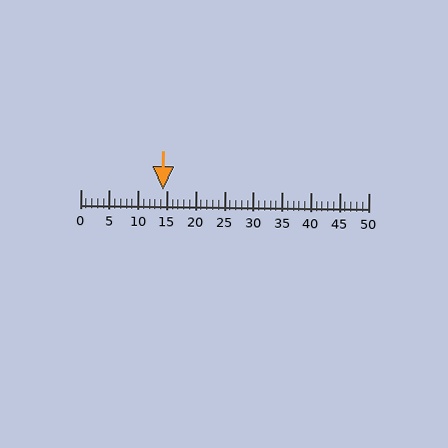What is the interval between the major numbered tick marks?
The major tick marks are spaced 5 units apart.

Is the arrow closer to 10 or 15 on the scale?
The arrow is closer to 15.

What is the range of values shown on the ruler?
The ruler shows values from 0 to 50.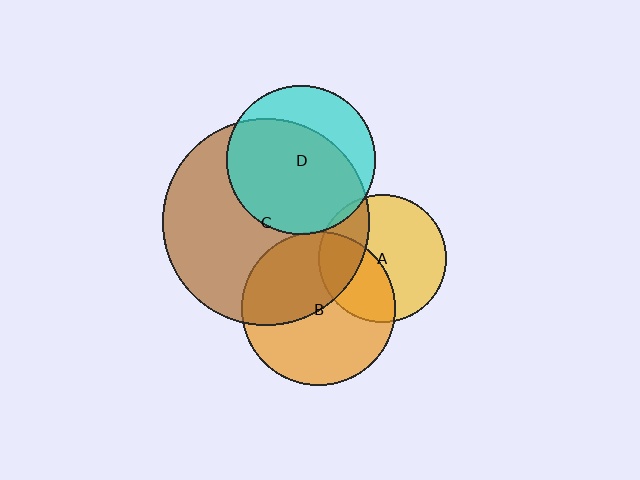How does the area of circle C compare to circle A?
Approximately 2.6 times.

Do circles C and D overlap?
Yes.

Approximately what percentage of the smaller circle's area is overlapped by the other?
Approximately 70%.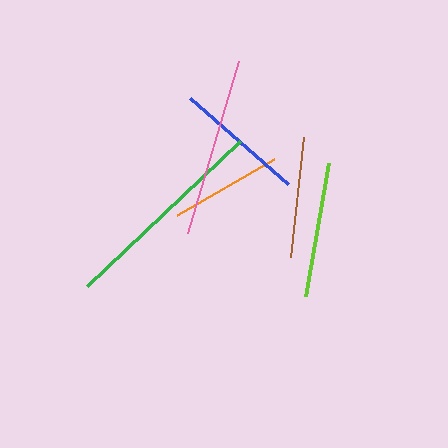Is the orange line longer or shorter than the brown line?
The brown line is longer than the orange line.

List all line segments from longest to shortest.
From longest to shortest: green, pink, lime, blue, brown, orange.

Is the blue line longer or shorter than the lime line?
The lime line is longer than the blue line.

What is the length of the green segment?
The green segment is approximately 211 pixels long.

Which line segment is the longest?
The green line is the longest at approximately 211 pixels.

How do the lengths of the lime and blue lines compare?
The lime and blue lines are approximately the same length.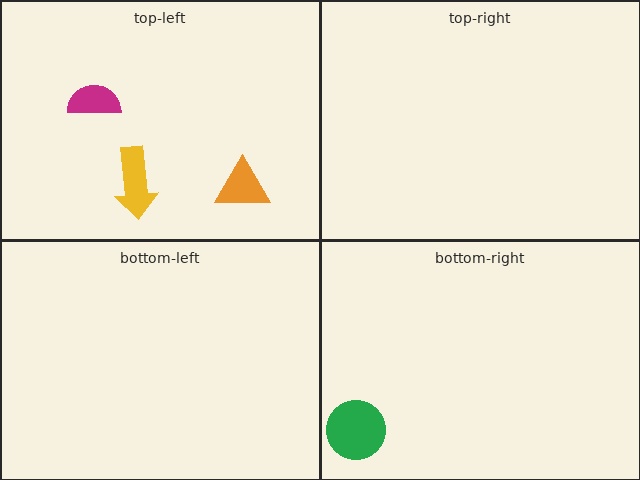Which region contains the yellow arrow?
The top-left region.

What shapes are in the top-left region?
The orange triangle, the yellow arrow, the magenta semicircle.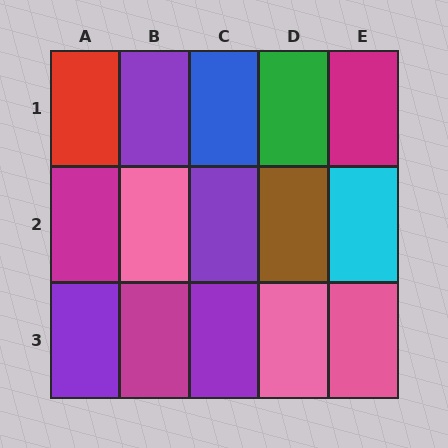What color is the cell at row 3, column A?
Purple.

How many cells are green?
1 cell is green.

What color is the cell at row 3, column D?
Pink.